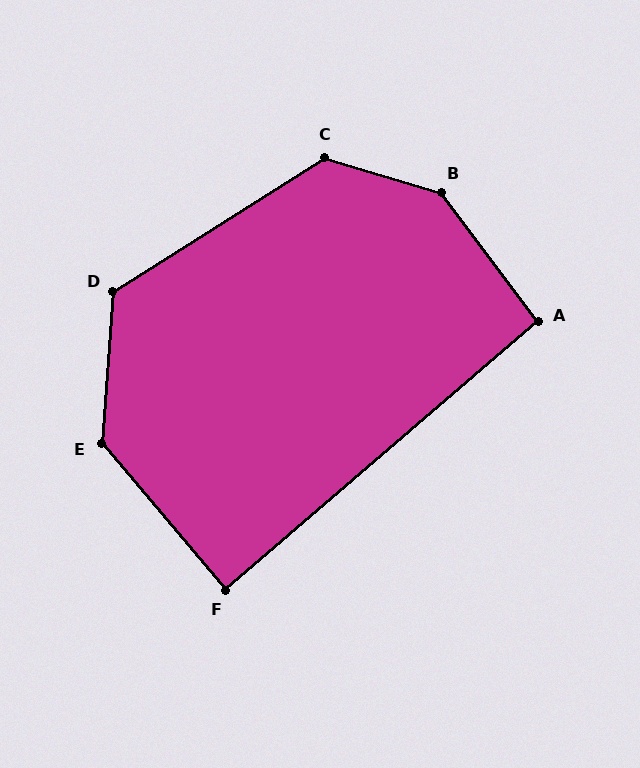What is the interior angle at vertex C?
Approximately 131 degrees (obtuse).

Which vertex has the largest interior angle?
B, at approximately 144 degrees.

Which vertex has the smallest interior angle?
F, at approximately 90 degrees.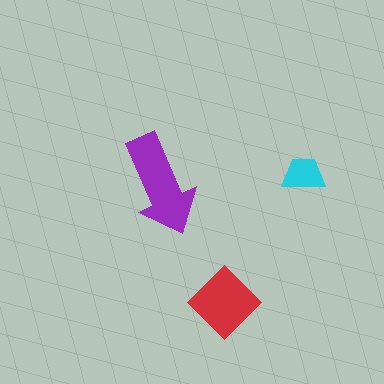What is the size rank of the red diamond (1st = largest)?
2nd.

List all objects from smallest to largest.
The cyan trapezoid, the red diamond, the purple arrow.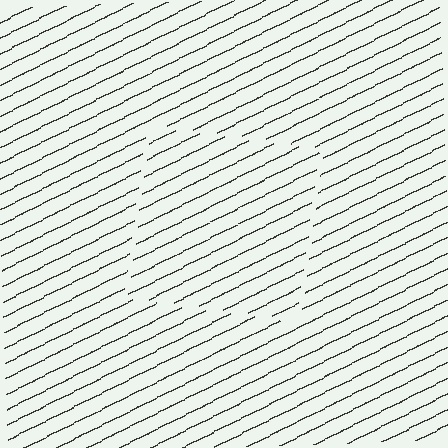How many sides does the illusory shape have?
4 sides — the line-ends trace a square.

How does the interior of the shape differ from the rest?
The interior of the shape contains the same grating, shifted by half a period — the contour is defined by the phase discontinuity where line-ends from the inner and outer gratings abut.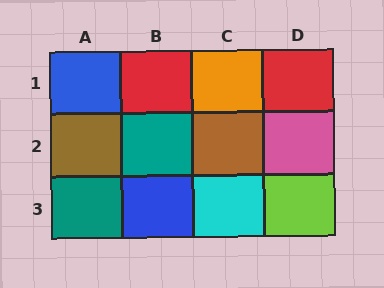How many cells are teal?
2 cells are teal.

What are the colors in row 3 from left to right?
Teal, blue, cyan, lime.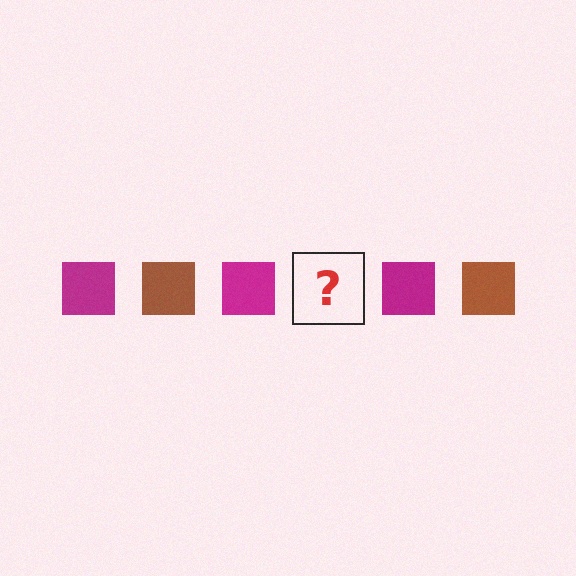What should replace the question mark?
The question mark should be replaced with a brown square.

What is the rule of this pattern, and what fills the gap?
The rule is that the pattern cycles through magenta, brown squares. The gap should be filled with a brown square.